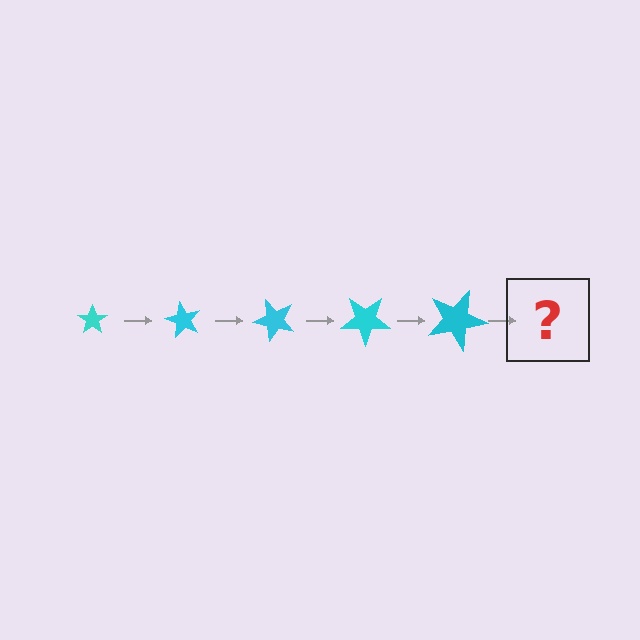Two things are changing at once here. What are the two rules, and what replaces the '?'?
The two rules are that the star grows larger each step and it rotates 60 degrees each step. The '?' should be a star, larger than the previous one and rotated 300 degrees from the start.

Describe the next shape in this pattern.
It should be a star, larger than the previous one and rotated 300 degrees from the start.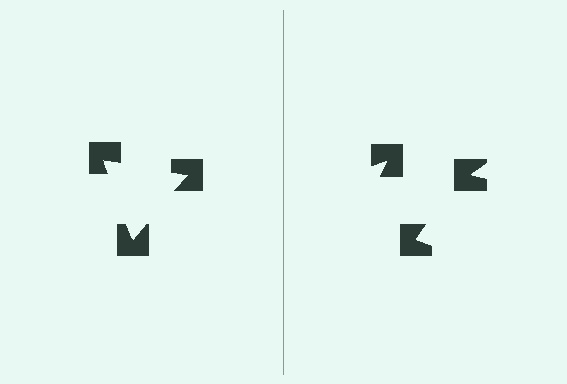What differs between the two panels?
The notched squares are positioned identically on both sides; only the wedge orientations differ. On the left they align to a triangle; on the right they are misaligned.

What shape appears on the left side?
An illusory triangle.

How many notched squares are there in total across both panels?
6 — 3 on each side.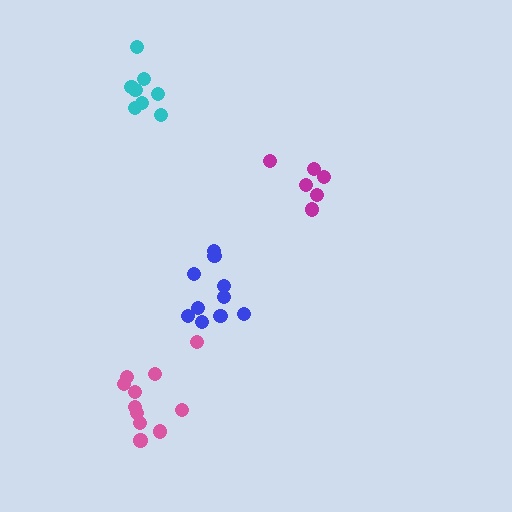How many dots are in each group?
Group 1: 11 dots, Group 2: 10 dots, Group 3: 6 dots, Group 4: 8 dots (35 total).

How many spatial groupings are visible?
There are 4 spatial groupings.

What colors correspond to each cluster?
The clusters are colored: pink, blue, magenta, cyan.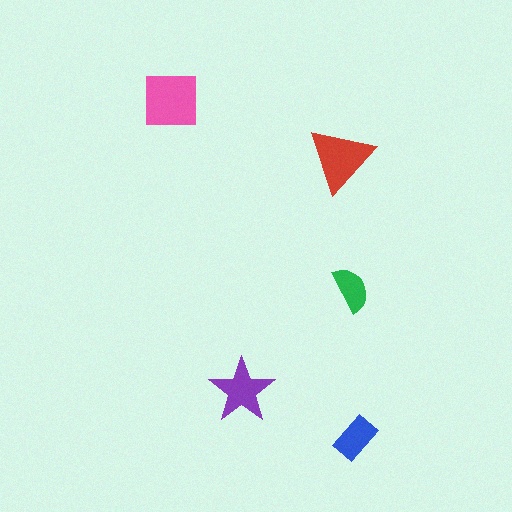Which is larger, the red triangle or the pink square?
The pink square.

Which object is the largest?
The pink square.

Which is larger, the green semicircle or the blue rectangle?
The blue rectangle.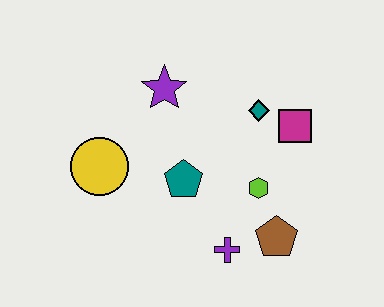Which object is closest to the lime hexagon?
The brown pentagon is closest to the lime hexagon.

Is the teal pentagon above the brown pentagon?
Yes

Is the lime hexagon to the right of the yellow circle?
Yes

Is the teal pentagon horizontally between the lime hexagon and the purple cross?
No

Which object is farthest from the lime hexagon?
The yellow circle is farthest from the lime hexagon.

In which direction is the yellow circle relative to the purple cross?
The yellow circle is to the left of the purple cross.